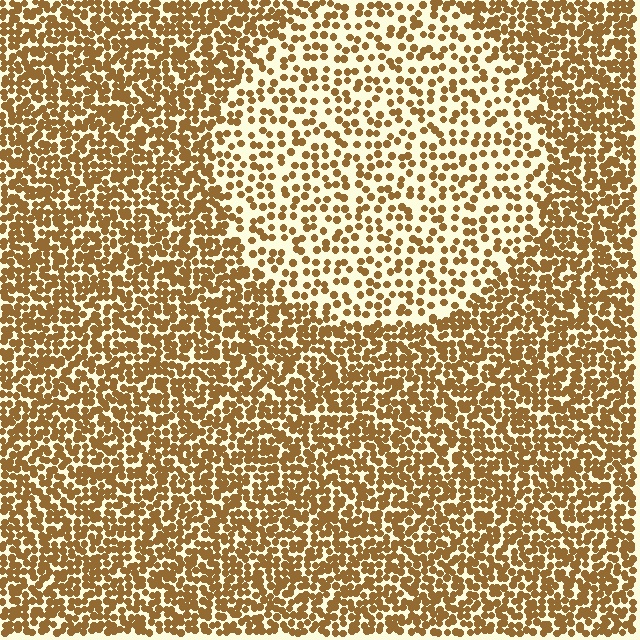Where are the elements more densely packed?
The elements are more densely packed outside the circle boundary.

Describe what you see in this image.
The image contains small brown elements arranged at two different densities. A circle-shaped region is visible where the elements are less densely packed than the surrounding area.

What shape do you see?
I see a circle.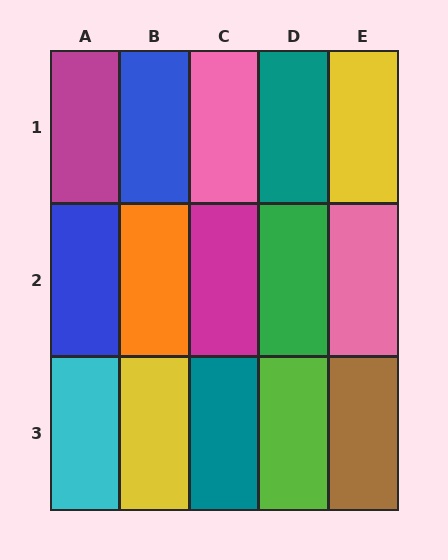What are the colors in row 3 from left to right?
Cyan, yellow, teal, lime, brown.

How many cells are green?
1 cell is green.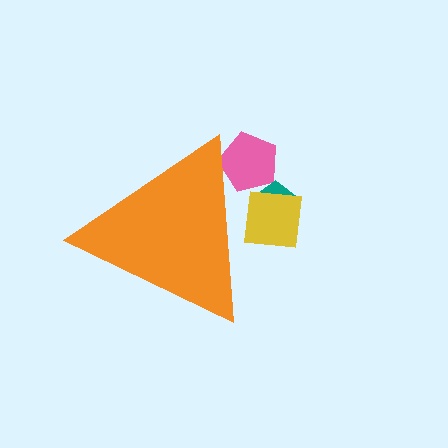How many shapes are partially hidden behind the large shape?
3 shapes are partially hidden.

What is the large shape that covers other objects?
An orange triangle.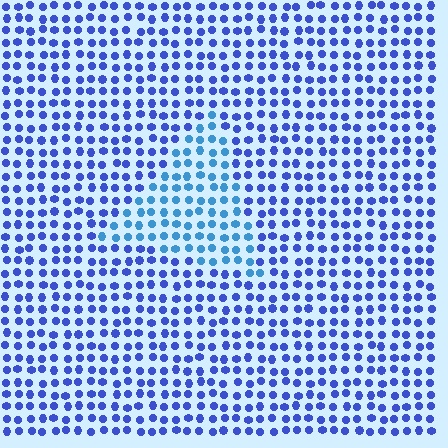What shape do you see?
I see a triangle.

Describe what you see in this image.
The image is filled with small blue elements in a uniform arrangement. A triangle-shaped region is visible where the elements are tinted to a slightly different hue, forming a subtle color boundary.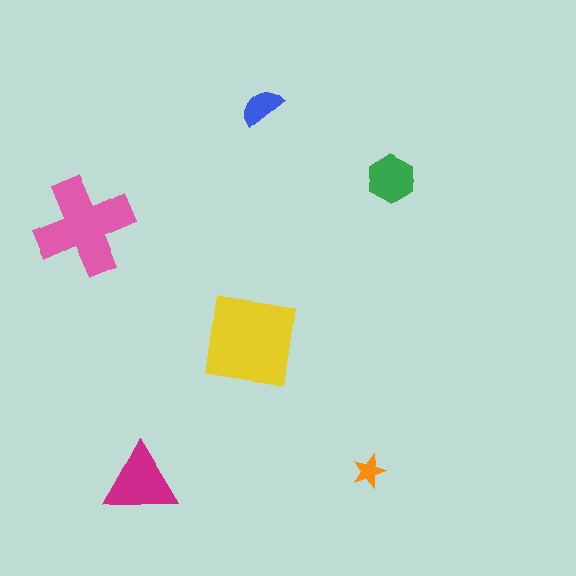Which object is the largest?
The yellow square.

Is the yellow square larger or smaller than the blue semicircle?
Larger.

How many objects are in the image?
There are 6 objects in the image.